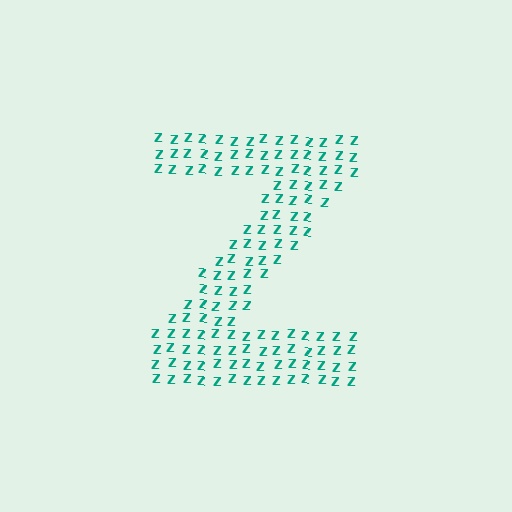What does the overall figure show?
The overall figure shows the letter Z.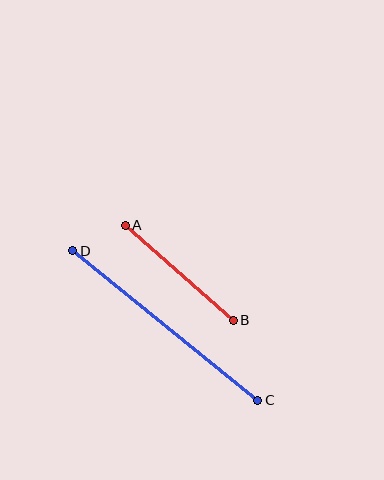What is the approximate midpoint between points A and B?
The midpoint is at approximately (179, 273) pixels.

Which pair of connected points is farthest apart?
Points C and D are farthest apart.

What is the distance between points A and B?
The distance is approximately 144 pixels.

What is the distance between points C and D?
The distance is approximately 238 pixels.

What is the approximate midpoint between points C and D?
The midpoint is at approximately (165, 326) pixels.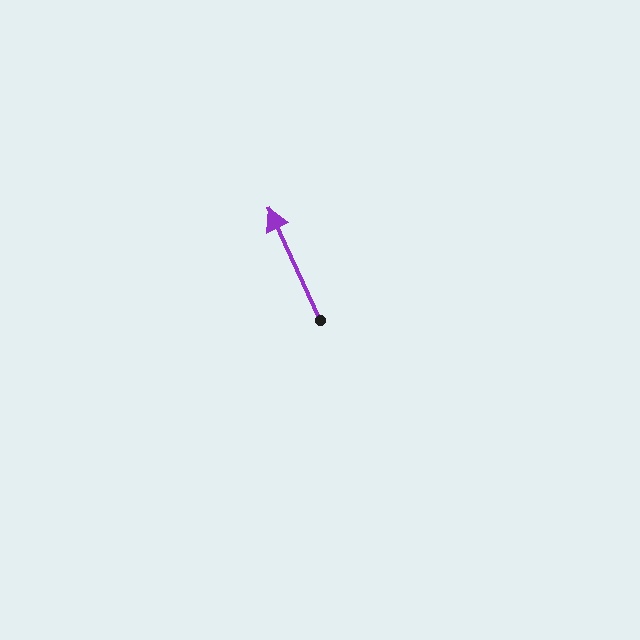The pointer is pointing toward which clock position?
Roughly 11 o'clock.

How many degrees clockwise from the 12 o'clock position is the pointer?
Approximately 335 degrees.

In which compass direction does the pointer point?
Northwest.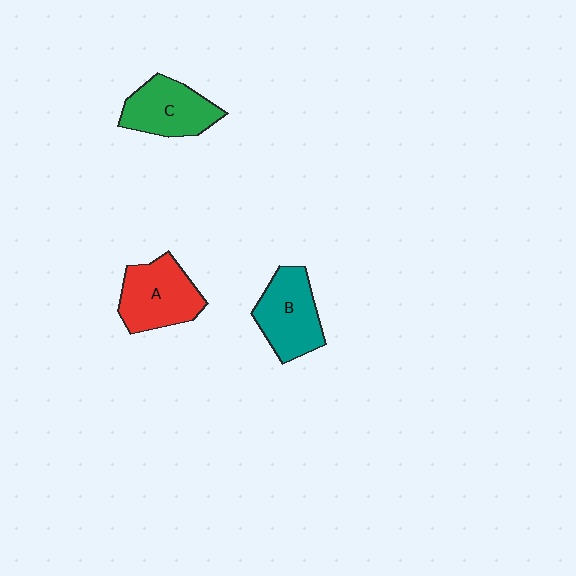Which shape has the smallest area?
Shape C (green).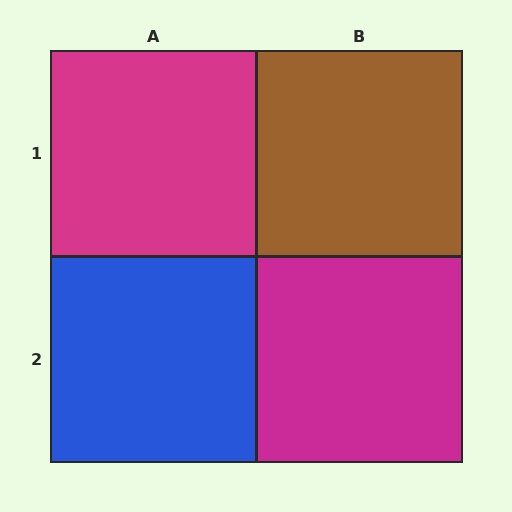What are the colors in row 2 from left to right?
Blue, magenta.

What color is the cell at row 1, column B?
Brown.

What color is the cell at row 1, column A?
Magenta.